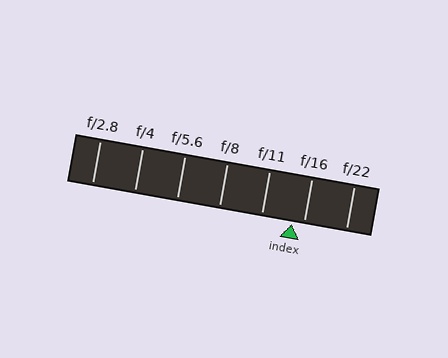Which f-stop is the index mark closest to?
The index mark is closest to f/16.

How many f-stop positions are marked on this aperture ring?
There are 7 f-stop positions marked.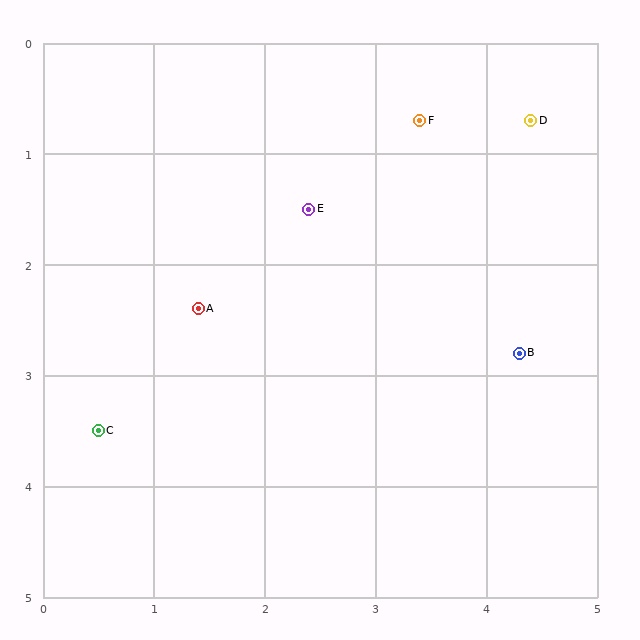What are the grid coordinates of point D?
Point D is at approximately (4.4, 0.7).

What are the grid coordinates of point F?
Point F is at approximately (3.4, 0.7).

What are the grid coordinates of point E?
Point E is at approximately (2.4, 1.5).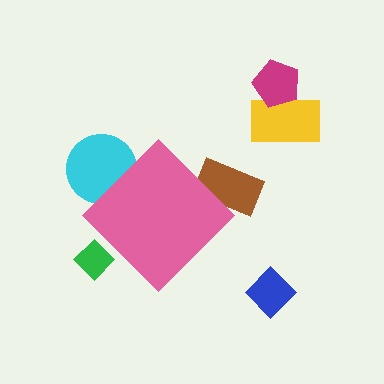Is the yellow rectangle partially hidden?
No, the yellow rectangle is fully visible.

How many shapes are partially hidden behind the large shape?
3 shapes are partially hidden.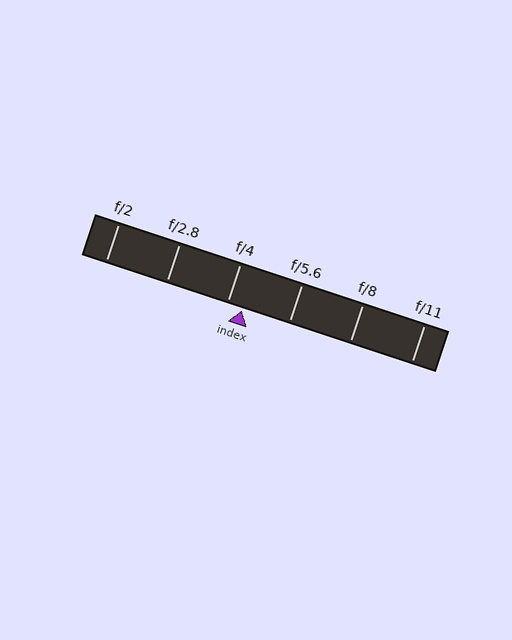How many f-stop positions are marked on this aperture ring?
There are 6 f-stop positions marked.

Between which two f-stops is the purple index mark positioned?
The index mark is between f/4 and f/5.6.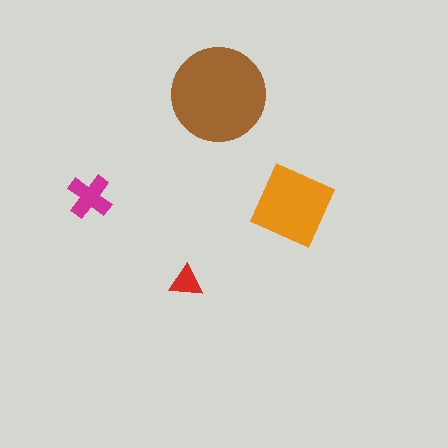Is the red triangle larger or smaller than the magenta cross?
Smaller.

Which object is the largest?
The brown circle.